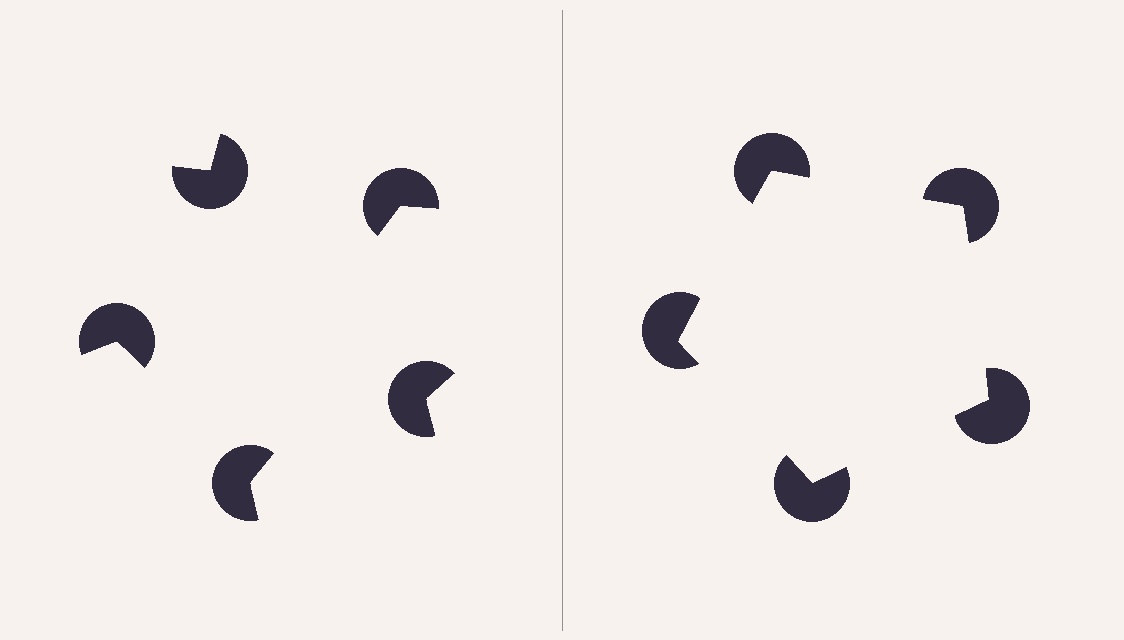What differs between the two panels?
The pac-man discs are positioned identically on both sides; only the wedge orientations differ. On the right they align to a pentagon; on the left they are misaligned.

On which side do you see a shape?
An illusory pentagon appears on the right side. On the left side the wedge cuts are rotated, so no coherent shape forms.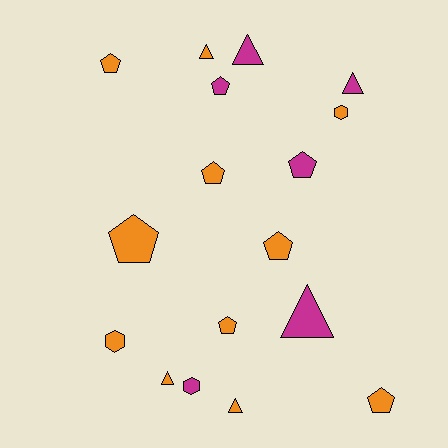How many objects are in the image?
There are 17 objects.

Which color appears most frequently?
Orange, with 11 objects.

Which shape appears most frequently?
Pentagon, with 8 objects.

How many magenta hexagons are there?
There is 1 magenta hexagon.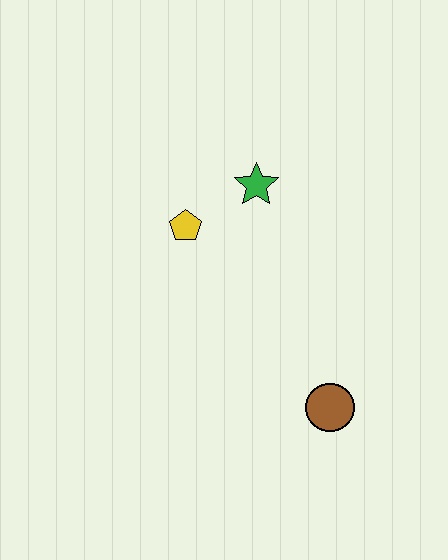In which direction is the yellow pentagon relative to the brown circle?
The yellow pentagon is above the brown circle.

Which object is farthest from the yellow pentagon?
The brown circle is farthest from the yellow pentagon.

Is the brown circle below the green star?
Yes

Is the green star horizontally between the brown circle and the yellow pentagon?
Yes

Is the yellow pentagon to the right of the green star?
No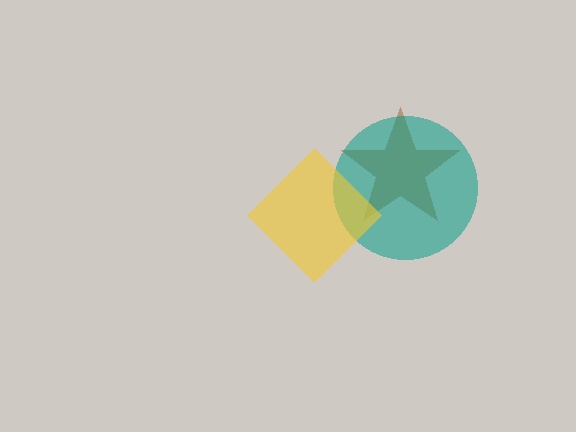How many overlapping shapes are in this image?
There are 3 overlapping shapes in the image.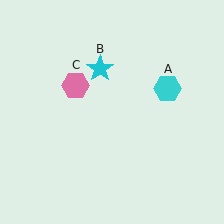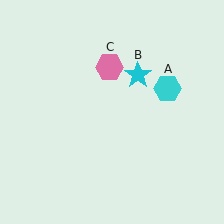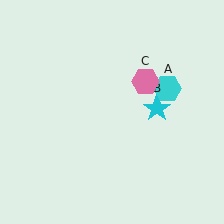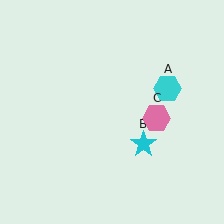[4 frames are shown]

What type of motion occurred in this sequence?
The cyan star (object B), pink hexagon (object C) rotated clockwise around the center of the scene.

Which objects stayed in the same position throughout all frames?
Cyan hexagon (object A) remained stationary.